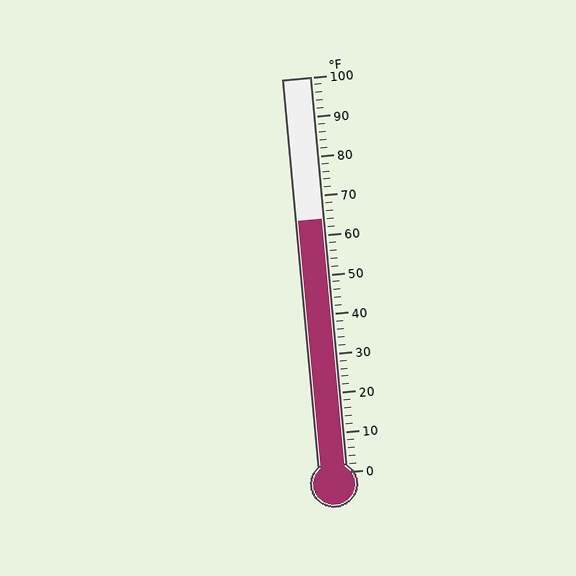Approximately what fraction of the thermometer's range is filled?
The thermometer is filled to approximately 65% of its range.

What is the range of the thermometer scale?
The thermometer scale ranges from 0°F to 100°F.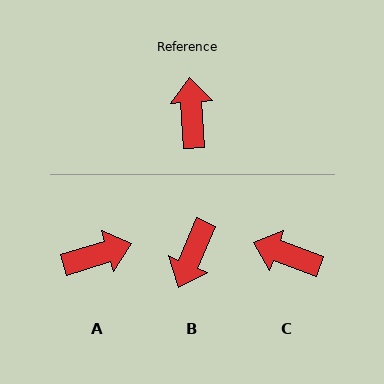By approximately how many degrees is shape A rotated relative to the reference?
Approximately 76 degrees clockwise.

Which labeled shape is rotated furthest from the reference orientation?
B, about 153 degrees away.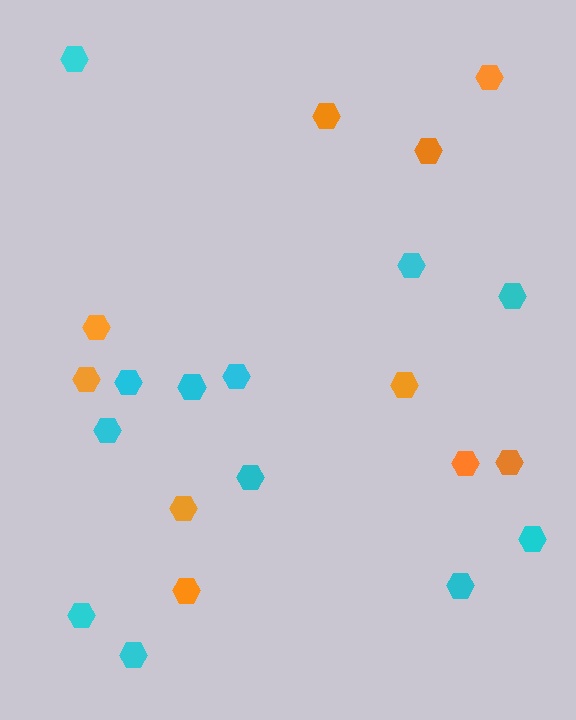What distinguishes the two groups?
There are 2 groups: one group of cyan hexagons (12) and one group of orange hexagons (10).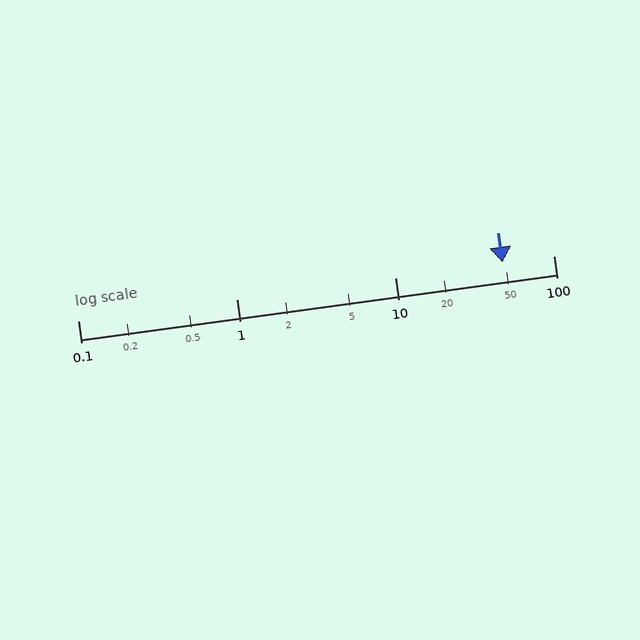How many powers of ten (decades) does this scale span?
The scale spans 3 decades, from 0.1 to 100.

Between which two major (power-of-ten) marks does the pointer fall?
The pointer is between 10 and 100.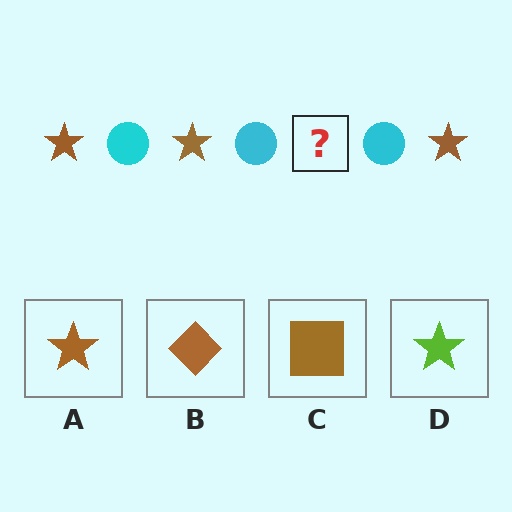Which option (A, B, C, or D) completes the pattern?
A.